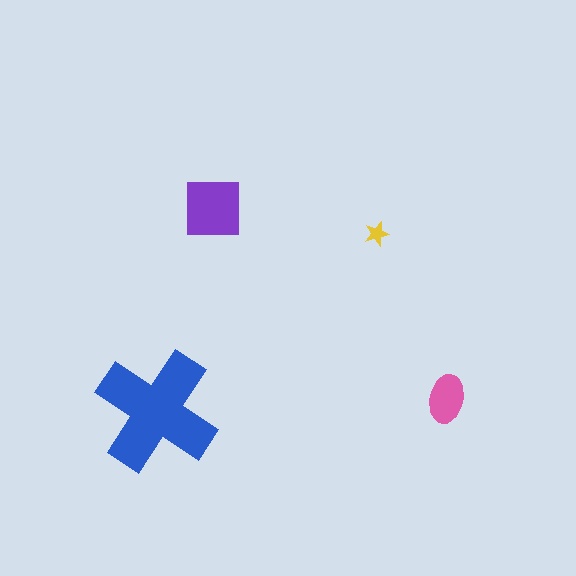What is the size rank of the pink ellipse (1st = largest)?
3rd.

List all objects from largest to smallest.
The blue cross, the purple square, the pink ellipse, the yellow star.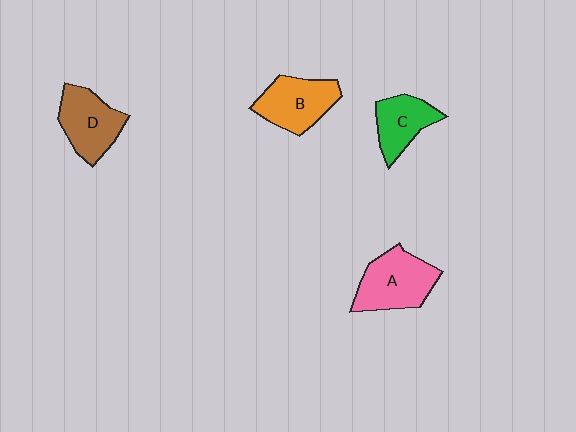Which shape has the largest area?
Shape A (pink).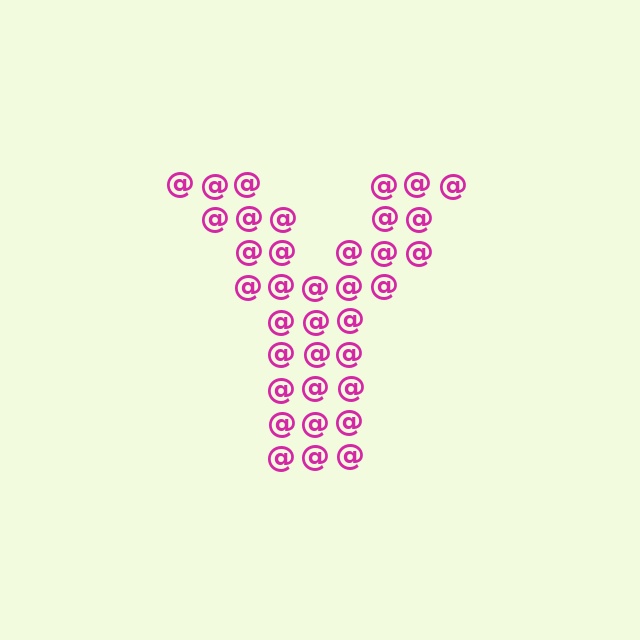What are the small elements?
The small elements are at signs.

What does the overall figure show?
The overall figure shows the letter Y.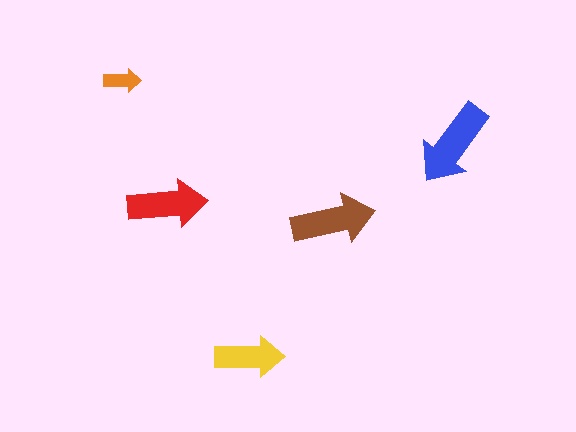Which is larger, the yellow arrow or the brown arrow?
The brown one.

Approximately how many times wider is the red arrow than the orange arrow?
About 2 times wider.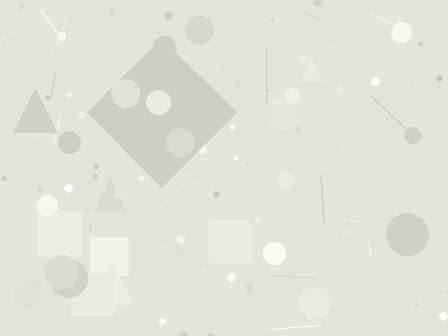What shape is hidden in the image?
A diamond is hidden in the image.